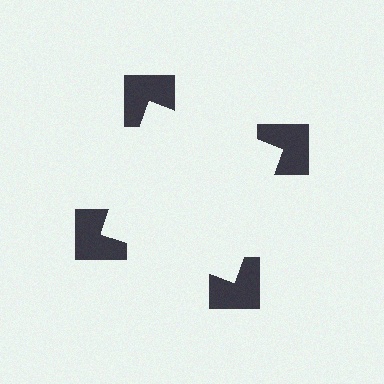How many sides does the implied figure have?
4 sides.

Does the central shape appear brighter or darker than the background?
It typically appears slightly brighter than the background, even though no actual brightness change is drawn.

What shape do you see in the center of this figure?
An illusory square — its edges are inferred from the aligned wedge cuts in the notched squares, not physically drawn.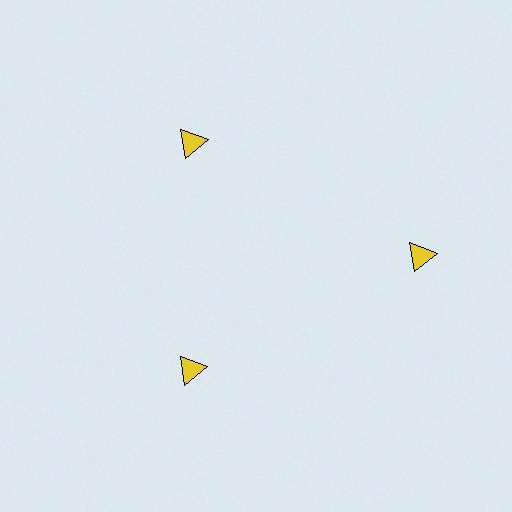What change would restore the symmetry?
The symmetry would be restored by moving it inward, back onto the ring so that all 3 triangles sit at equal angles and equal distance from the center.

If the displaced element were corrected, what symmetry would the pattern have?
It would have 3-fold rotational symmetry — the pattern would map onto itself every 120 degrees.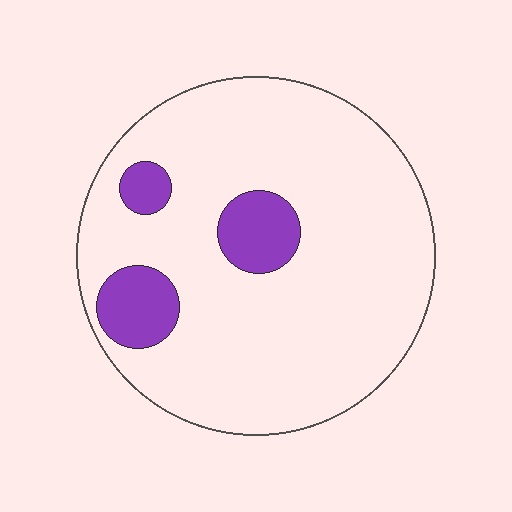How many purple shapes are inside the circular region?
3.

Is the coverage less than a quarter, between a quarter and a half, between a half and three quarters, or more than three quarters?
Less than a quarter.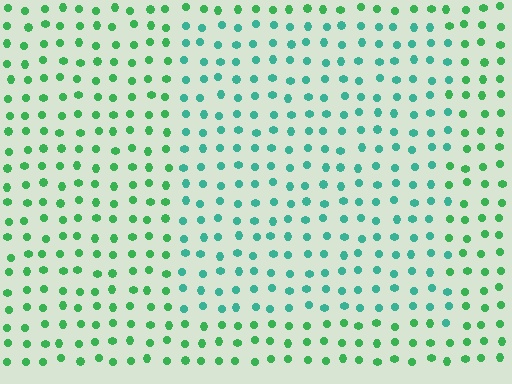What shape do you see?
I see a rectangle.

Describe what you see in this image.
The image is filled with small green elements in a uniform arrangement. A rectangle-shaped region is visible where the elements are tinted to a slightly different hue, forming a subtle color boundary.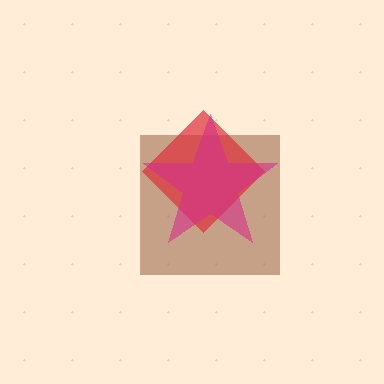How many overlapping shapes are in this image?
There are 3 overlapping shapes in the image.